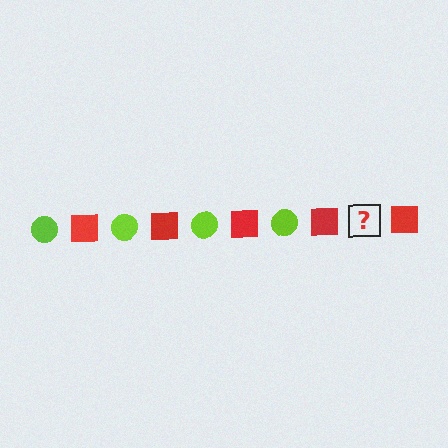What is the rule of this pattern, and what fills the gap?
The rule is that the pattern alternates between lime circle and red square. The gap should be filled with a lime circle.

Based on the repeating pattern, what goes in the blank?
The blank should be a lime circle.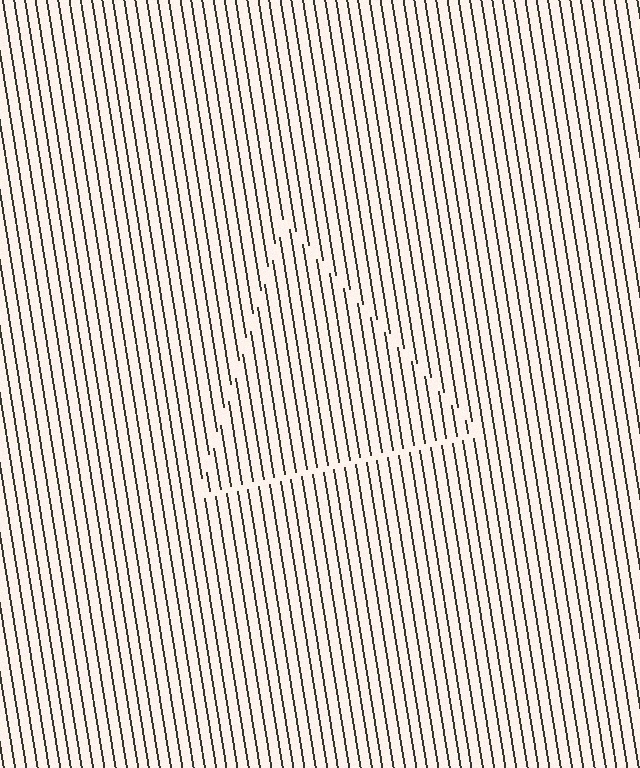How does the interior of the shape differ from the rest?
The interior of the shape contains the same grating, shifted by half a period — the contour is defined by the phase discontinuity where line-ends from the inner and outer gratings abut.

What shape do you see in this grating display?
An illusory triangle. The interior of the shape contains the same grating, shifted by half a period — the contour is defined by the phase discontinuity where line-ends from the inner and outer gratings abut.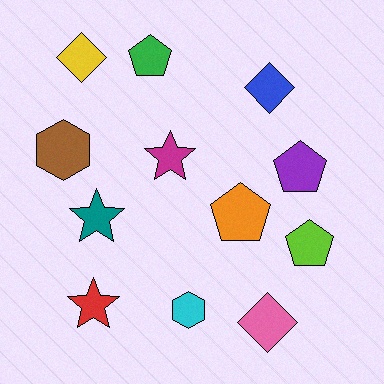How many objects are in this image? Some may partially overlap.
There are 12 objects.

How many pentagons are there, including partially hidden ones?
There are 4 pentagons.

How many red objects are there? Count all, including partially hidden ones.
There is 1 red object.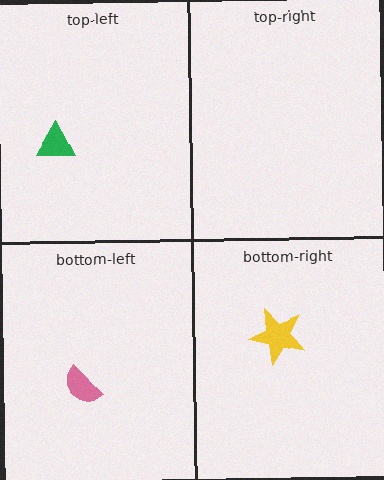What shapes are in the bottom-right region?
The yellow star.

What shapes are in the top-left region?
The green triangle.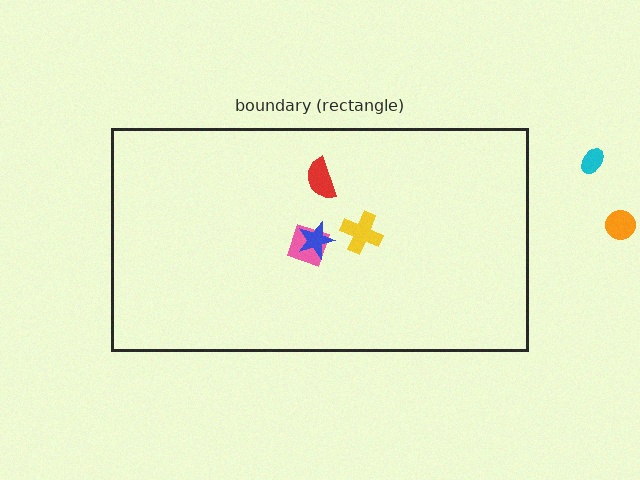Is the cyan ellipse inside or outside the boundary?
Outside.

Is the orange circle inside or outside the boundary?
Outside.